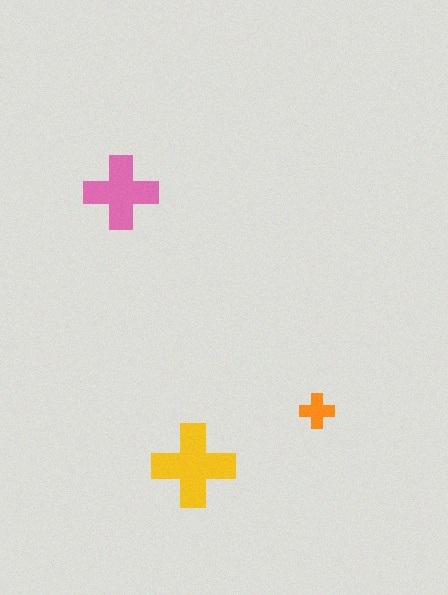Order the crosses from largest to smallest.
the yellow one, the pink one, the orange one.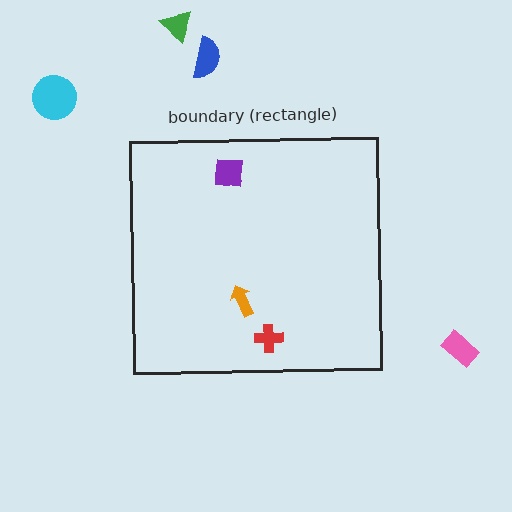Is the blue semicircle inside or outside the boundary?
Outside.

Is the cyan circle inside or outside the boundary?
Outside.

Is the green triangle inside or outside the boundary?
Outside.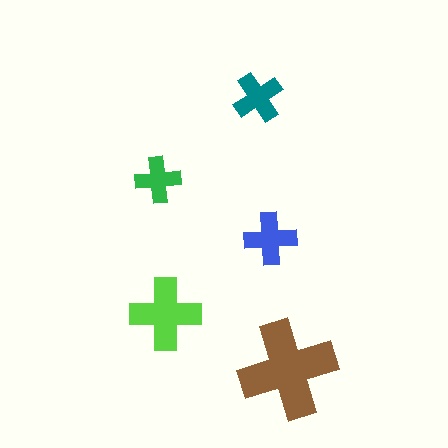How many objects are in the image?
There are 5 objects in the image.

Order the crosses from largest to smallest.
the brown one, the lime one, the blue one, the teal one, the green one.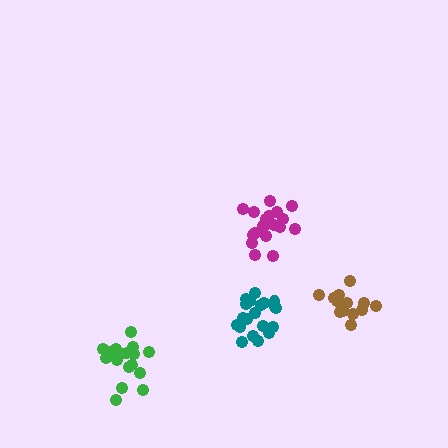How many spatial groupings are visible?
There are 4 spatial groupings.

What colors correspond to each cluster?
The clusters are colored: teal, magenta, brown, green.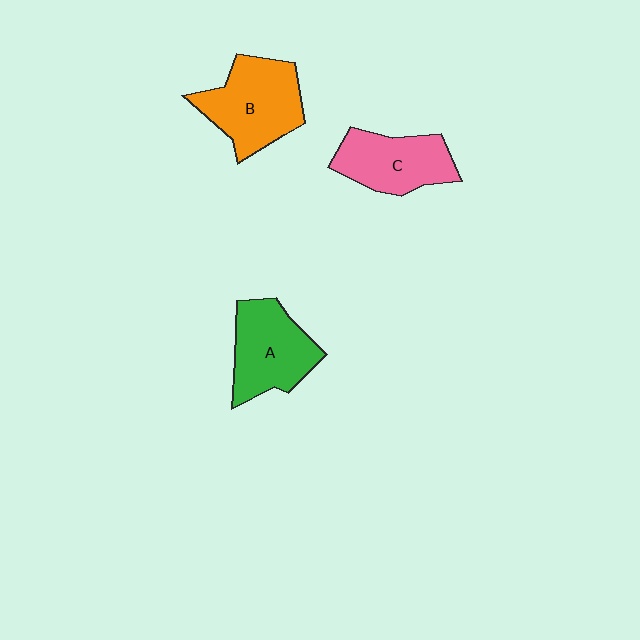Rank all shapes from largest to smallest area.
From largest to smallest: B (orange), A (green), C (pink).